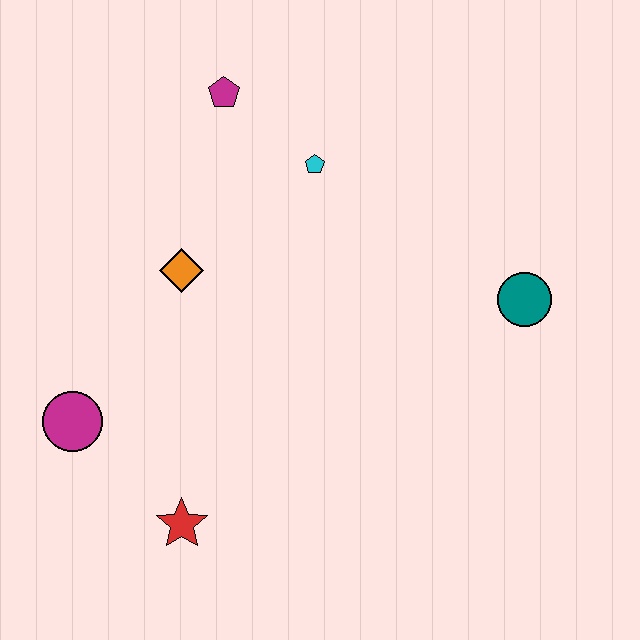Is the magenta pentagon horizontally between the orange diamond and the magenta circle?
No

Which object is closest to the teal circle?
The cyan pentagon is closest to the teal circle.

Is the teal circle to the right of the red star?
Yes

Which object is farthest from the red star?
The magenta pentagon is farthest from the red star.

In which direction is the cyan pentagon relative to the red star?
The cyan pentagon is above the red star.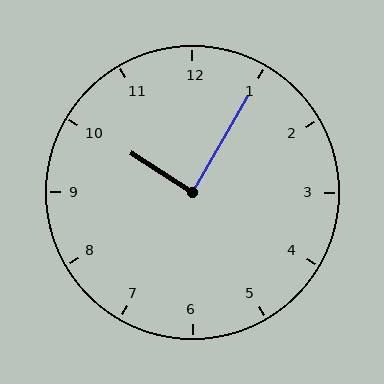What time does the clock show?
10:05.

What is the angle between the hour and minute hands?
Approximately 88 degrees.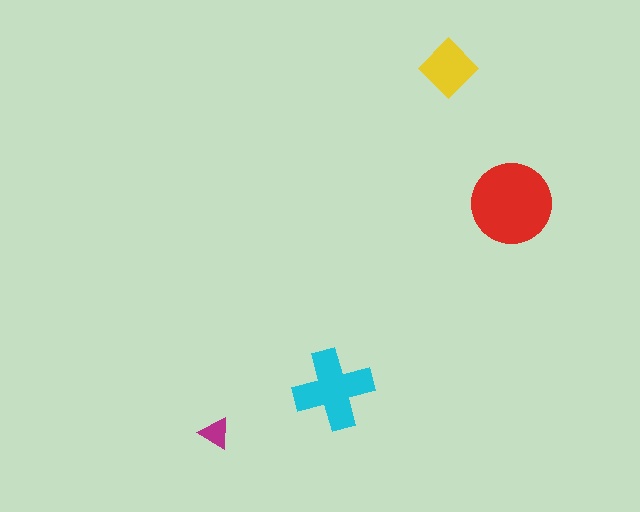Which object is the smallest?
The magenta triangle.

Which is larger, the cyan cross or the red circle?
The red circle.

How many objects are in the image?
There are 4 objects in the image.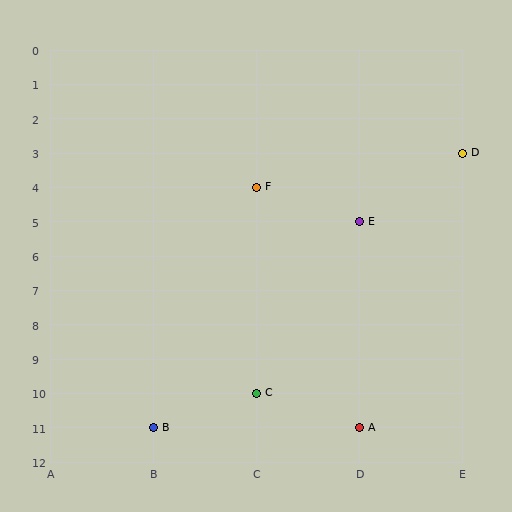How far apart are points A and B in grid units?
Points A and B are 2 columns apart.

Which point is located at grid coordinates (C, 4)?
Point F is at (C, 4).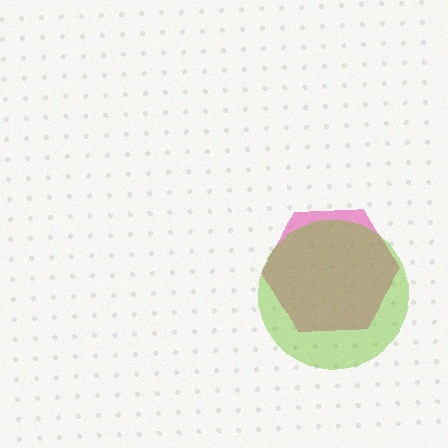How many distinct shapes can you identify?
There are 2 distinct shapes: a pink hexagon, a lime circle.